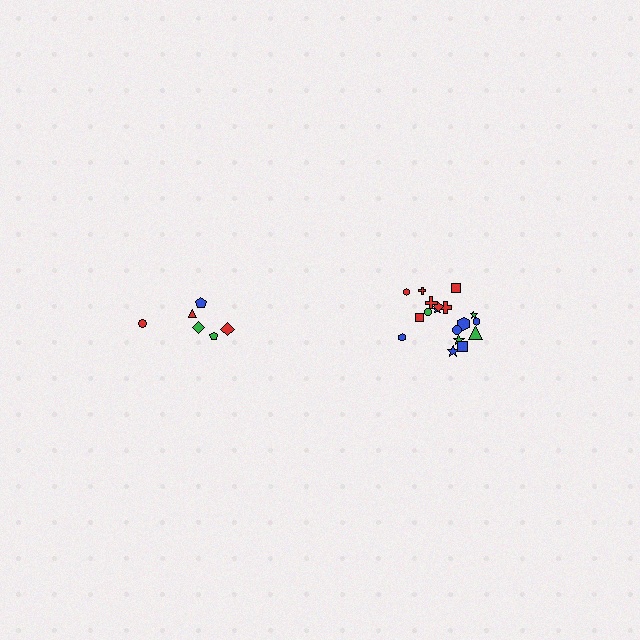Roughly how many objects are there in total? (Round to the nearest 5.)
Roughly 25 objects in total.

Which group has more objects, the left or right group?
The right group.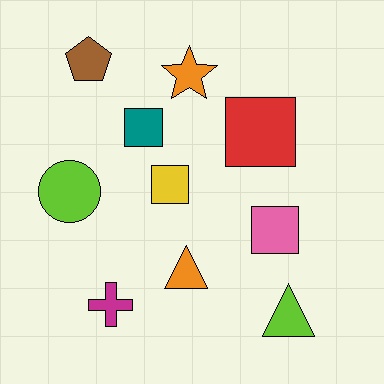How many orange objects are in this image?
There are 2 orange objects.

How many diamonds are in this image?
There are no diamonds.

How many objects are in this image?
There are 10 objects.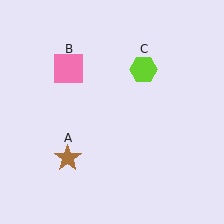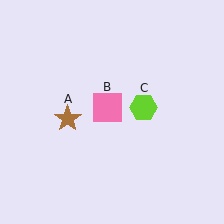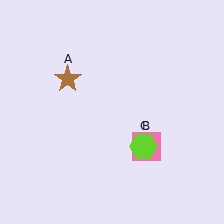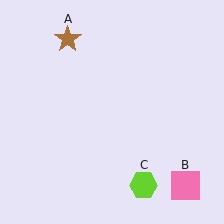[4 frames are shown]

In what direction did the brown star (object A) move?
The brown star (object A) moved up.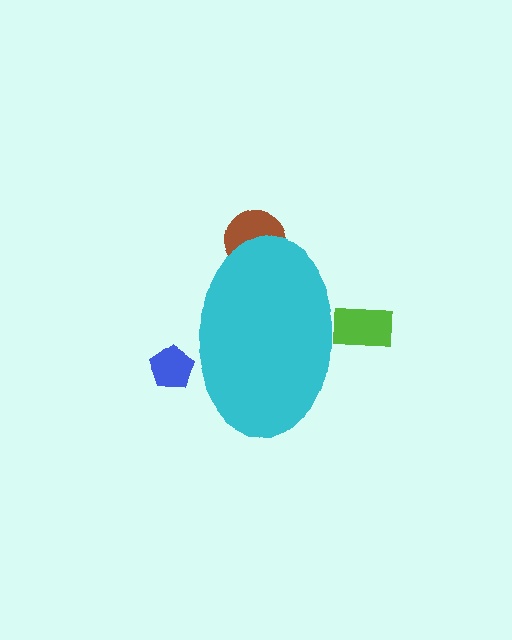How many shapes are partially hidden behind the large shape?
3 shapes are partially hidden.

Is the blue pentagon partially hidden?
Yes, the blue pentagon is partially hidden behind the cyan ellipse.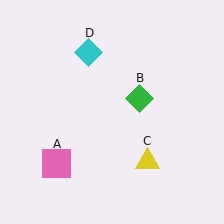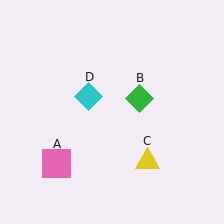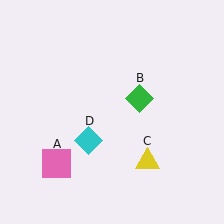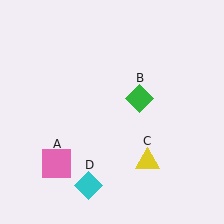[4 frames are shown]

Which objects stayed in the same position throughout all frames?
Pink square (object A) and green diamond (object B) and yellow triangle (object C) remained stationary.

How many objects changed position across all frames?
1 object changed position: cyan diamond (object D).